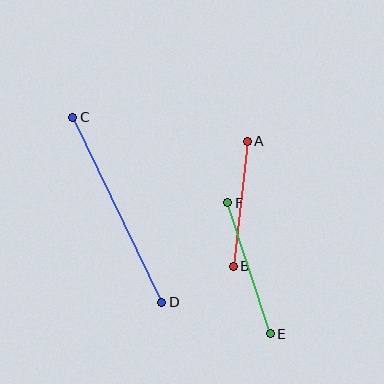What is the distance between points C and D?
The distance is approximately 205 pixels.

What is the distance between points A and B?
The distance is approximately 126 pixels.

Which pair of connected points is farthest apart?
Points C and D are farthest apart.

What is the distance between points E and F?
The distance is approximately 138 pixels.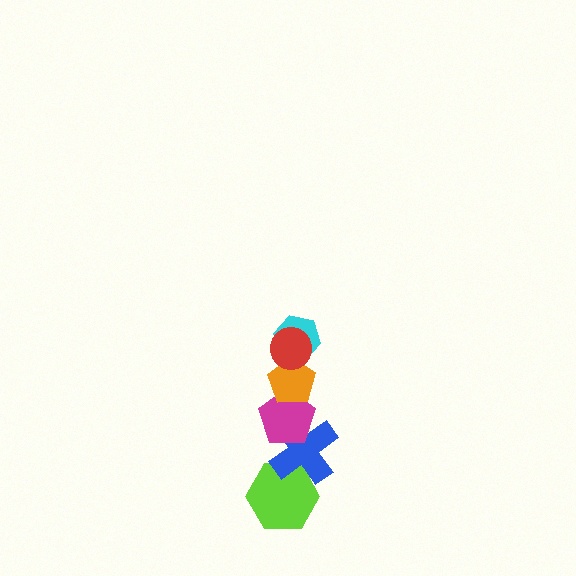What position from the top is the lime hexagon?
The lime hexagon is 6th from the top.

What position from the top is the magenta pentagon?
The magenta pentagon is 4th from the top.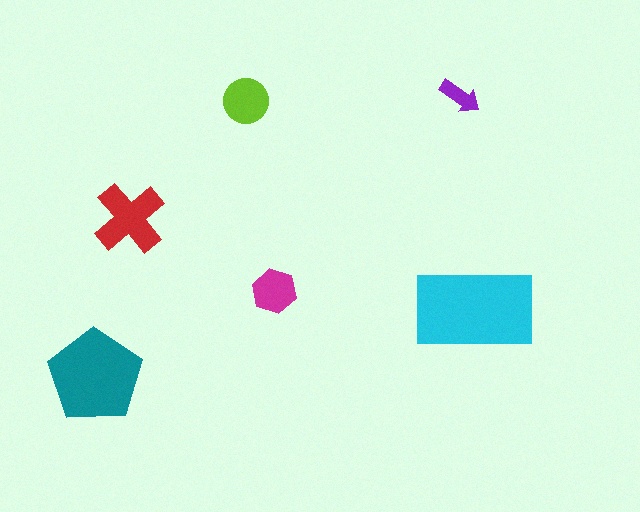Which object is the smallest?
The purple arrow.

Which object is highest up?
The purple arrow is topmost.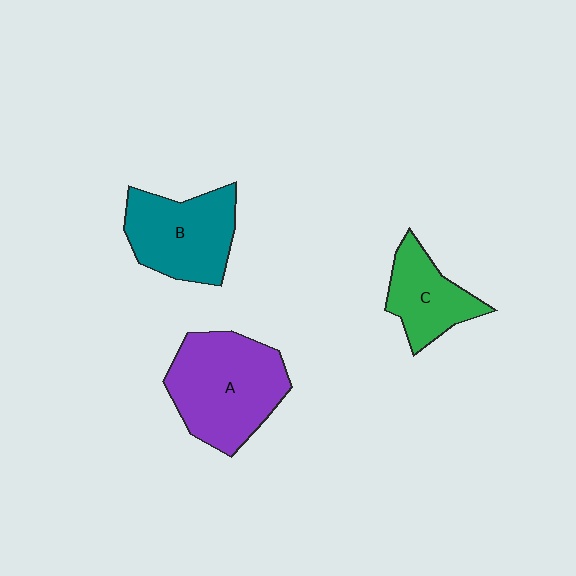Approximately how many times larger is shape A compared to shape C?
Approximately 1.8 times.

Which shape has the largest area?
Shape A (purple).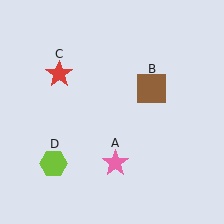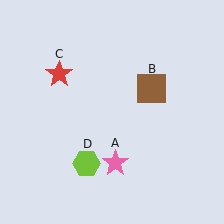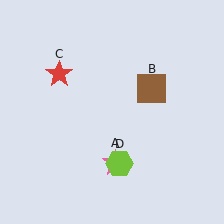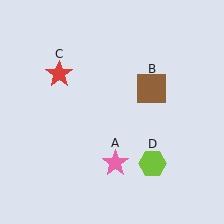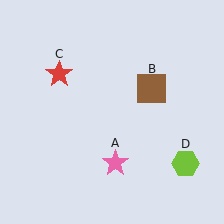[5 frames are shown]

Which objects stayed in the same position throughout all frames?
Pink star (object A) and brown square (object B) and red star (object C) remained stationary.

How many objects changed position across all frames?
1 object changed position: lime hexagon (object D).